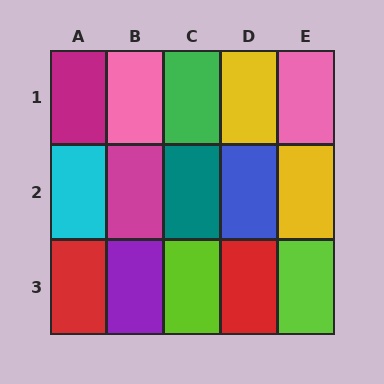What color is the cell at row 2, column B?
Magenta.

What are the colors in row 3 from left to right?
Red, purple, lime, red, lime.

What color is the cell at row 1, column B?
Pink.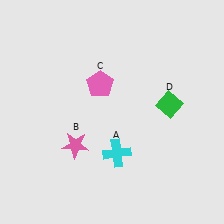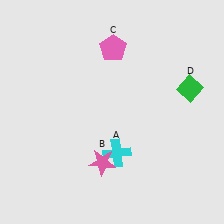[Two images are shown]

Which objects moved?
The objects that moved are: the pink star (B), the pink pentagon (C), the green diamond (D).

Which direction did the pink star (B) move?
The pink star (B) moved right.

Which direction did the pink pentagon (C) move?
The pink pentagon (C) moved up.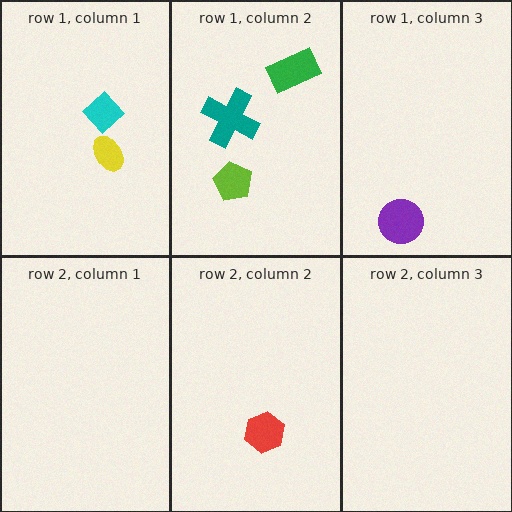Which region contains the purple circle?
The row 1, column 3 region.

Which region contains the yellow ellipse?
The row 1, column 1 region.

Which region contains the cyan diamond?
The row 1, column 1 region.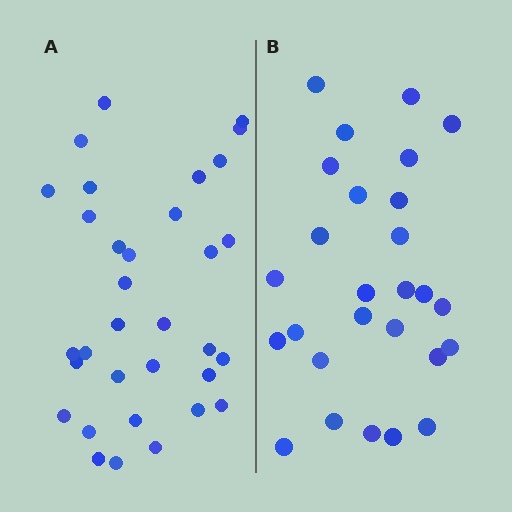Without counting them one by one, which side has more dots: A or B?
Region A (the left region) has more dots.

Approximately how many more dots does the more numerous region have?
Region A has about 6 more dots than region B.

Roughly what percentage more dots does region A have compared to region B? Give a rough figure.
About 20% more.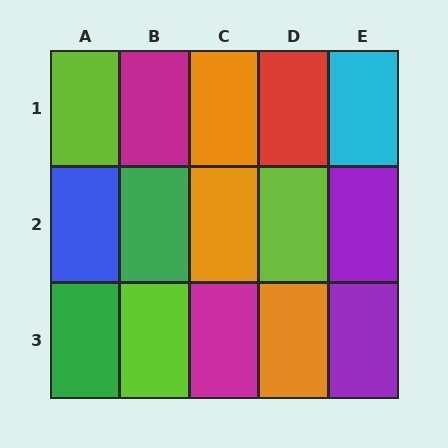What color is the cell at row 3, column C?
Magenta.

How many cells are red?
1 cell is red.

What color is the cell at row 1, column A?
Lime.